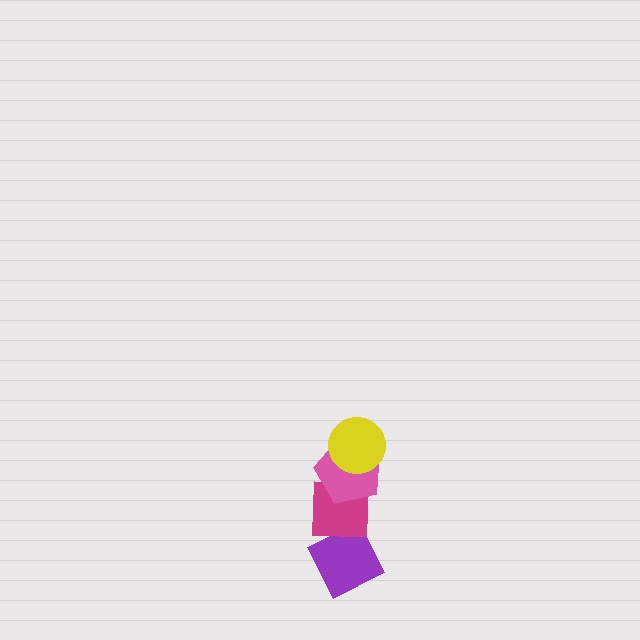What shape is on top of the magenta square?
The pink pentagon is on top of the magenta square.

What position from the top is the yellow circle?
The yellow circle is 1st from the top.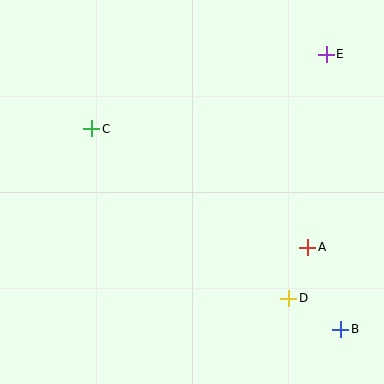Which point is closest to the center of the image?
Point C at (92, 129) is closest to the center.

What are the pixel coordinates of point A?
Point A is at (308, 247).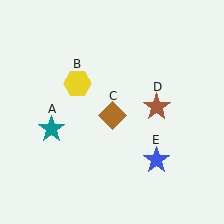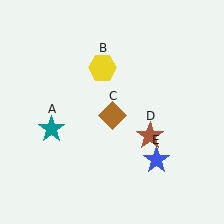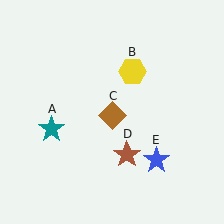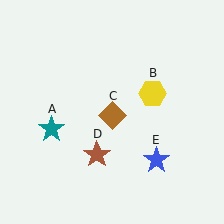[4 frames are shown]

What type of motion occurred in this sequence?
The yellow hexagon (object B), brown star (object D) rotated clockwise around the center of the scene.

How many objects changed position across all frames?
2 objects changed position: yellow hexagon (object B), brown star (object D).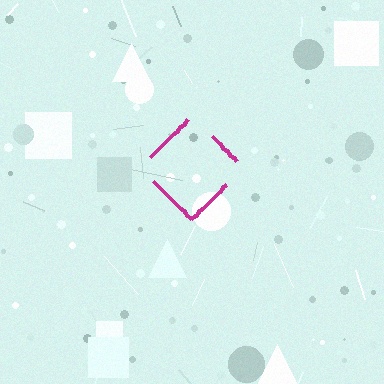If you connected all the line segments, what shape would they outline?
They would outline a diamond.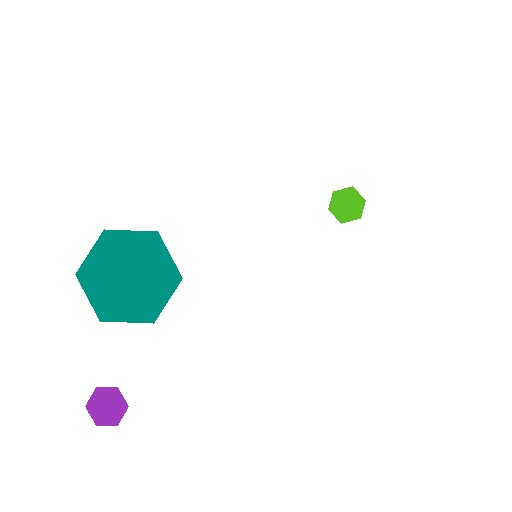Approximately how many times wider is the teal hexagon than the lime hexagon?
About 3 times wider.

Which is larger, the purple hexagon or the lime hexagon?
The purple one.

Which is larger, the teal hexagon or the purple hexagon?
The teal one.